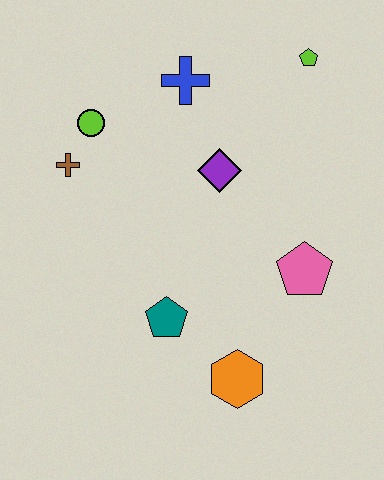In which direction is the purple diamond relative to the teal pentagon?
The purple diamond is above the teal pentagon.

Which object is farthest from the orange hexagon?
The lime pentagon is farthest from the orange hexagon.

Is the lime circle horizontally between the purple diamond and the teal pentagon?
No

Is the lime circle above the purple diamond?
Yes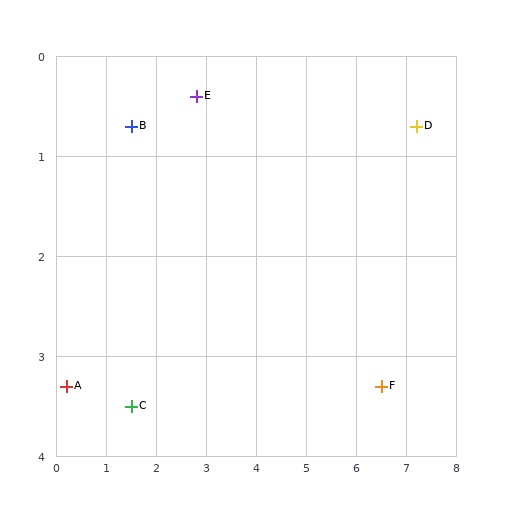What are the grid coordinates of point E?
Point E is at approximately (2.8, 0.4).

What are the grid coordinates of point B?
Point B is at approximately (1.5, 0.7).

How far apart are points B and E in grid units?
Points B and E are about 1.3 grid units apart.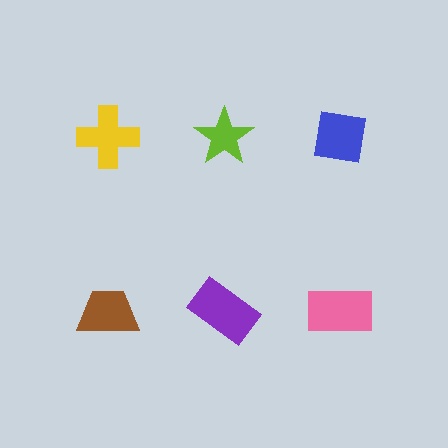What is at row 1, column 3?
A blue square.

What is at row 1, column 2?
A lime star.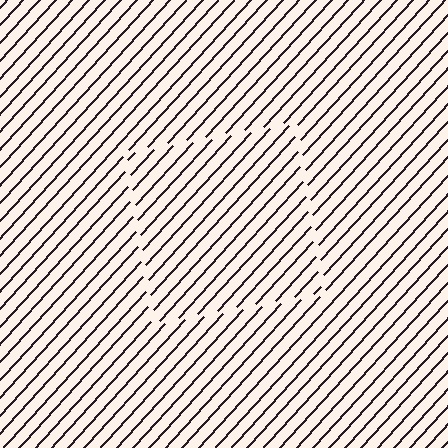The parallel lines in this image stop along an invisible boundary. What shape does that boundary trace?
An illusory square. The interior of the shape contains the same grating, shifted by half a period — the contour is defined by the phase discontinuity where line-ends from the inner and outer gratings abut.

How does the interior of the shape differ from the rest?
The interior of the shape contains the same grating, shifted by half a period — the contour is defined by the phase discontinuity where line-ends from the inner and outer gratings abut.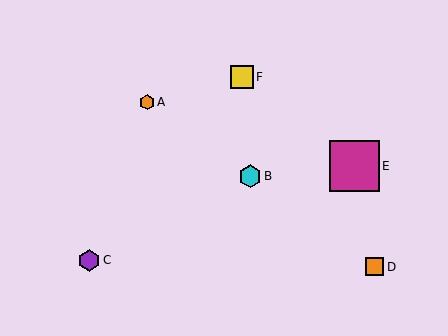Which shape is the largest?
The magenta square (labeled E) is the largest.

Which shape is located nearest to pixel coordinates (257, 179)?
The cyan hexagon (labeled B) at (250, 176) is nearest to that location.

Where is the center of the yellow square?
The center of the yellow square is at (242, 77).